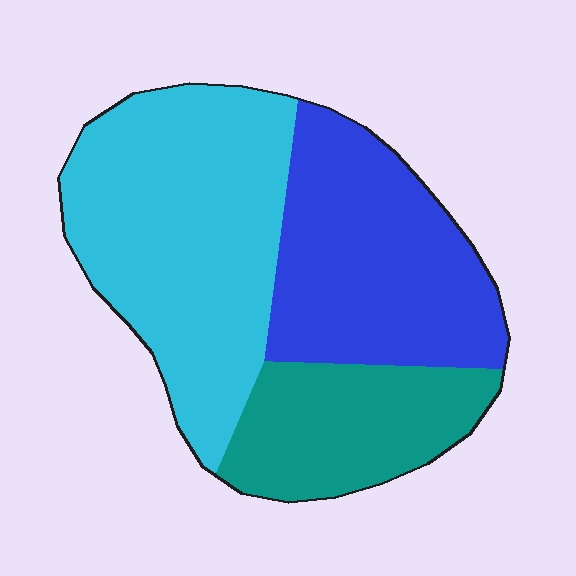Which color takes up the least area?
Teal, at roughly 20%.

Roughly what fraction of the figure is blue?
Blue covers about 35% of the figure.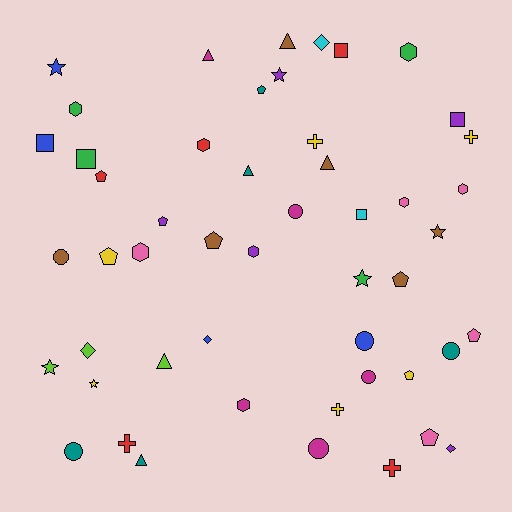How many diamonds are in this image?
There are 4 diamonds.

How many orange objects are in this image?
There are no orange objects.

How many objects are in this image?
There are 50 objects.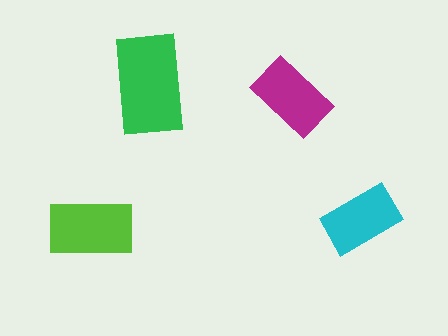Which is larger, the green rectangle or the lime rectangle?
The green one.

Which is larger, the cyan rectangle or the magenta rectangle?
The magenta one.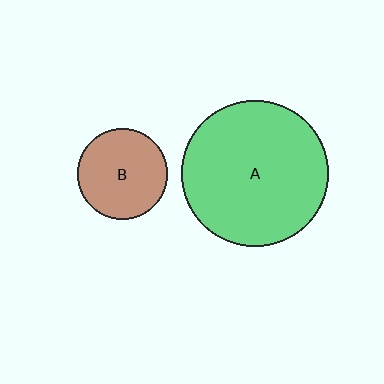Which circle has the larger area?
Circle A (green).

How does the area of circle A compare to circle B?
Approximately 2.6 times.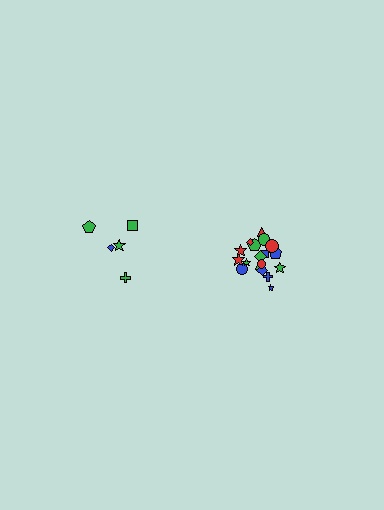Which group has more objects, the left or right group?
The right group.